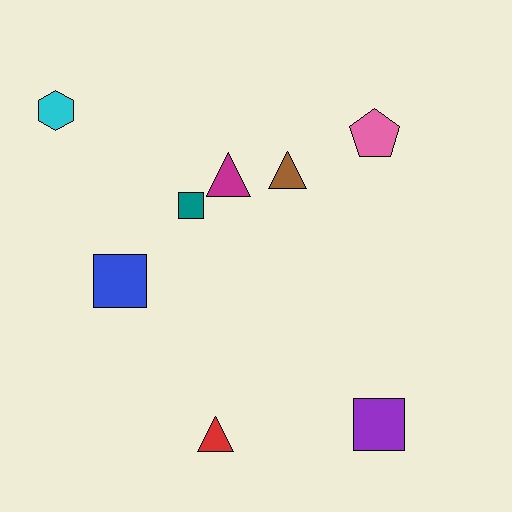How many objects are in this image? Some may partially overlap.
There are 8 objects.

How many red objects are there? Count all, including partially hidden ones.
There is 1 red object.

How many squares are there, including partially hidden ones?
There are 3 squares.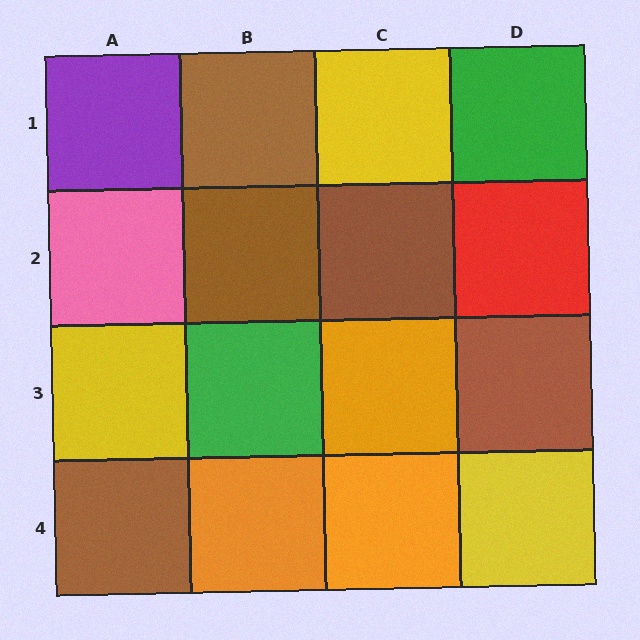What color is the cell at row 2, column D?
Red.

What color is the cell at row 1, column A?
Purple.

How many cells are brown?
5 cells are brown.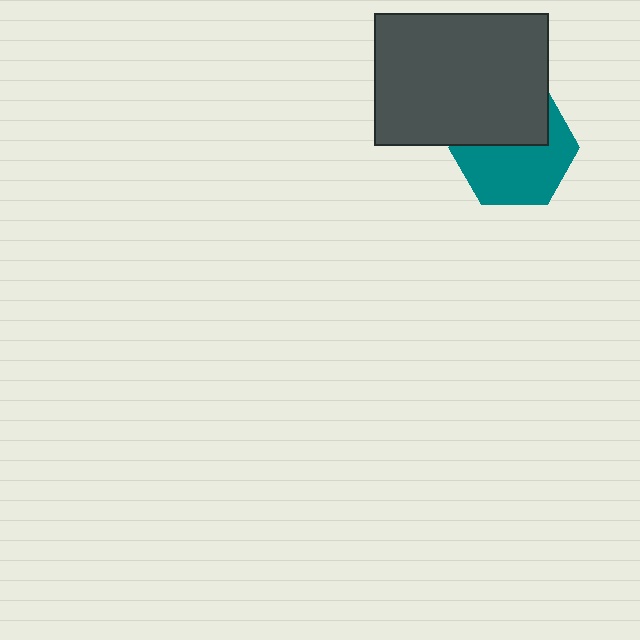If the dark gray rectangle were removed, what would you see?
You would see the complete teal hexagon.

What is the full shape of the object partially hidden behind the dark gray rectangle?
The partially hidden object is a teal hexagon.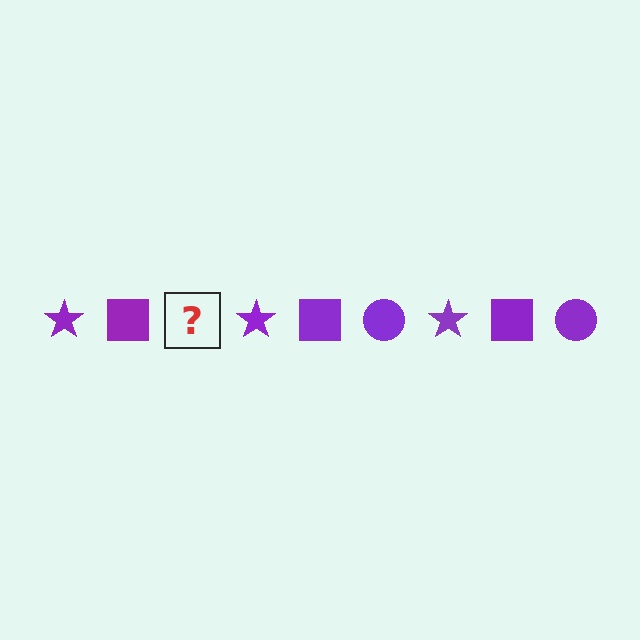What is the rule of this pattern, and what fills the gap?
The rule is that the pattern cycles through star, square, circle shapes in purple. The gap should be filled with a purple circle.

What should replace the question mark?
The question mark should be replaced with a purple circle.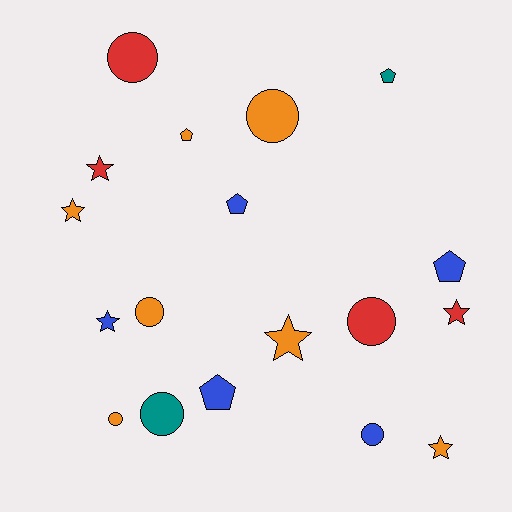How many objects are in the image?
There are 18 objects.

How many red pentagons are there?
There are no red pentagons.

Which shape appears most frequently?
Circle, with 7 objects.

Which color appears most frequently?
Orange, with 7 objects.